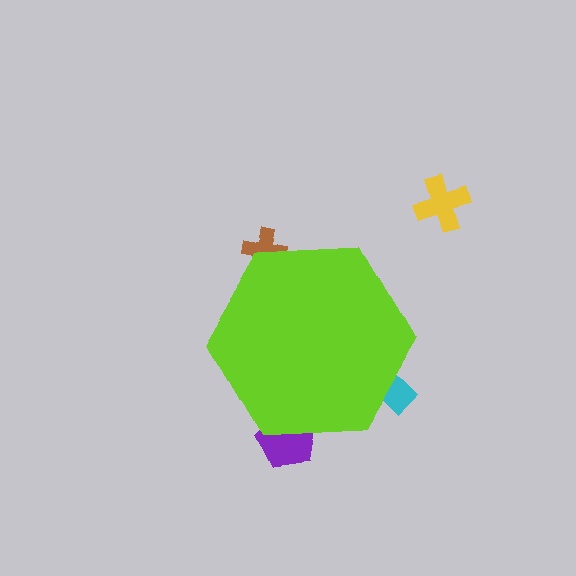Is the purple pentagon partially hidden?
Yes, the purple pentagon is partially hidden behind the lime hexagon.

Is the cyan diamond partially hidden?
Yes, the cyan diamond is partially hidden behind the lime hexagon.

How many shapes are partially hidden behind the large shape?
3 shapes are partially hidden.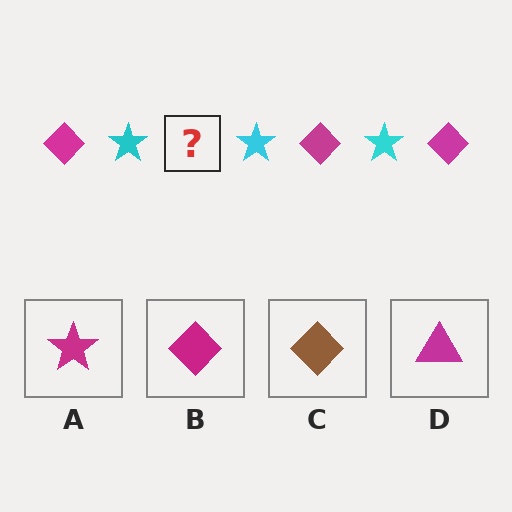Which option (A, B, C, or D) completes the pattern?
B.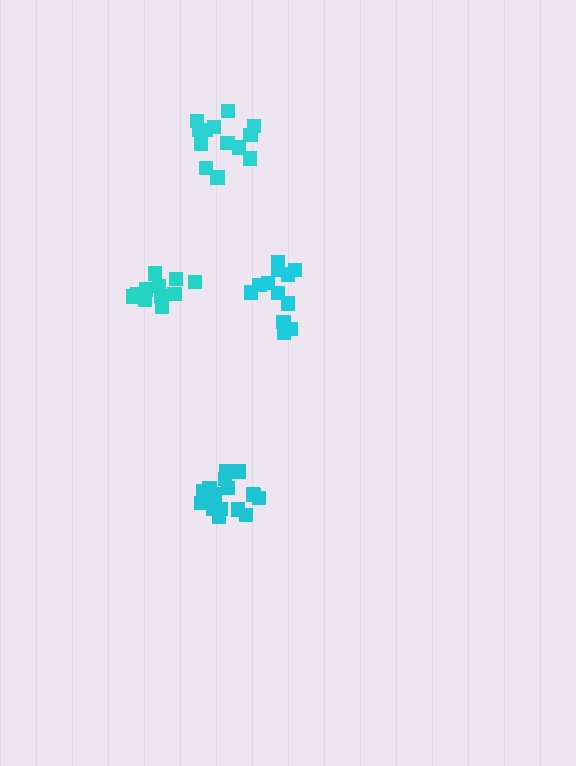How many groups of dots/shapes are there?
There are 4 groups.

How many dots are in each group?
Group 1: 13 dots, Group 2: 12 dots, Group 3: 16 dots, Group 4: 11 dots (52 total).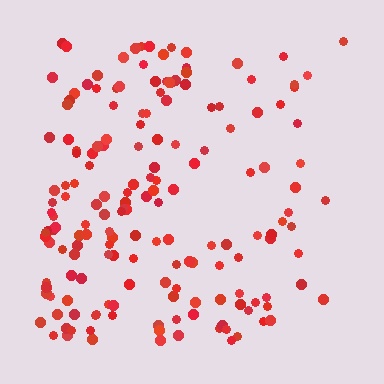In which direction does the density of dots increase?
From right to left, with the left side densest.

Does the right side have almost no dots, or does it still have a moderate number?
Still a moderate number, just noticeably fewer than the left.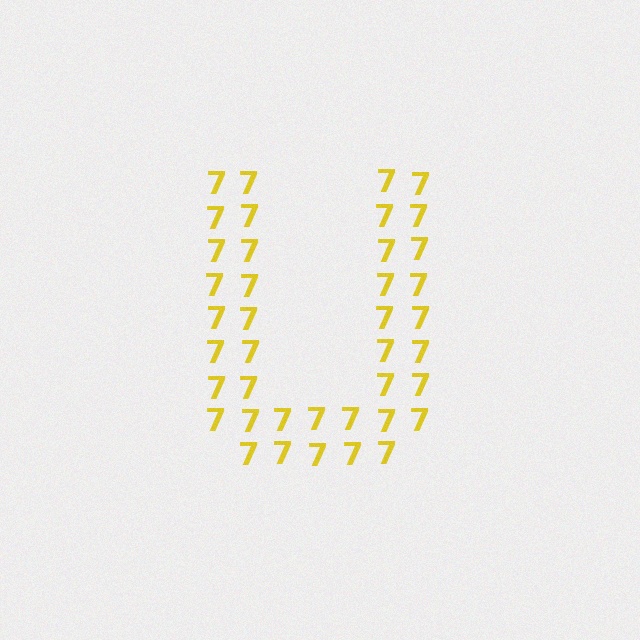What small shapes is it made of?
It is made of small digit 7's.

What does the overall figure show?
The overall figure shows the letter U.